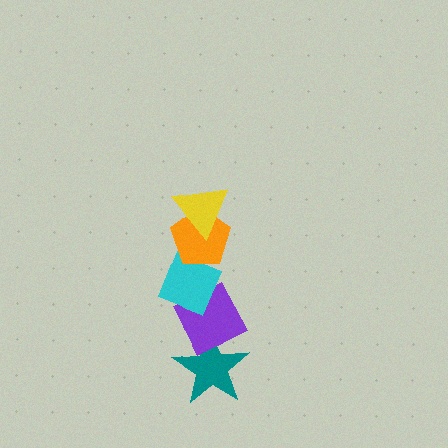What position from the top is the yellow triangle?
The yellow triangle is 1st from the top.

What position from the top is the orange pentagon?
The orange pentagon is 2nd from the top.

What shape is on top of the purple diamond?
The cyan diamond is on top of the purple diamond.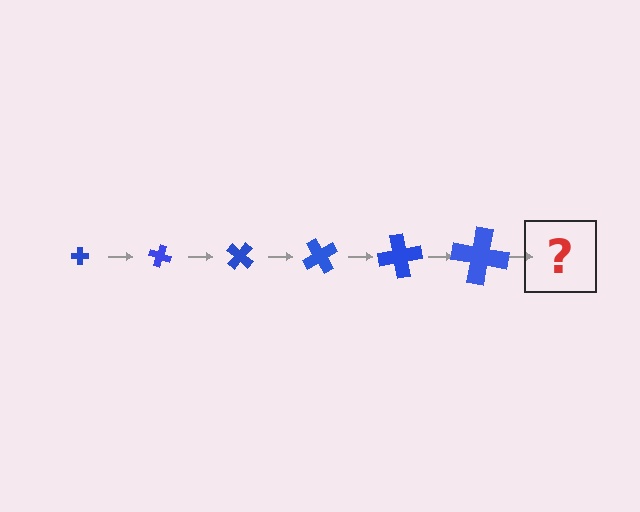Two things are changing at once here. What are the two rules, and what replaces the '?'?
The two rules are that the cross grows larger each step and it rotates 20 degrees each step. The '?' should be a cross, larger than the previous one and rotated 120 degrees from the start.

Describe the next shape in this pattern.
It should be a cross, larger than the previous one and rotated 120 degrees from the start.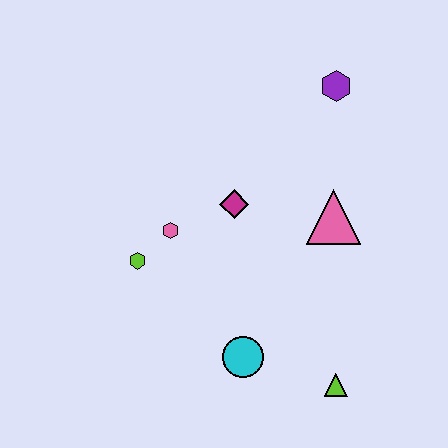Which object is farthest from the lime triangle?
The purple hexagon is farthest from the lime triangle.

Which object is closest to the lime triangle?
The cyan circle is closest to the lime triangle.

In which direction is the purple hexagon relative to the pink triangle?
The purple hexagon is above the pink triangle.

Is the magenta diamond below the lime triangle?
No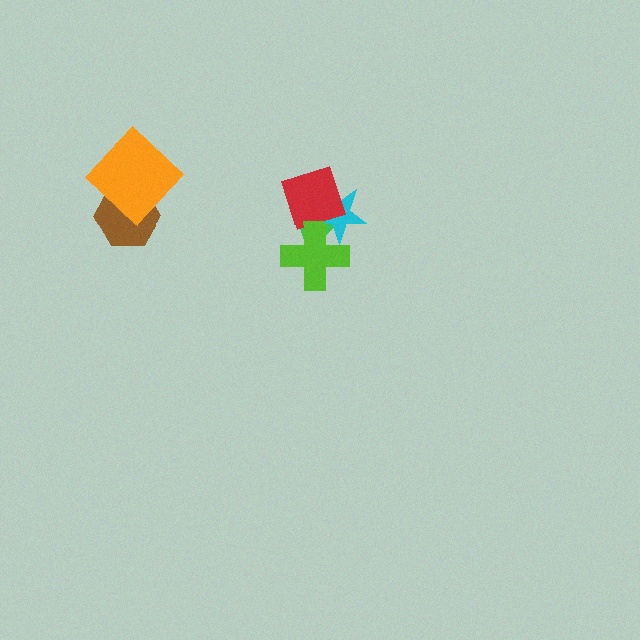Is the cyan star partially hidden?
Yes, it is partially covered by another shape.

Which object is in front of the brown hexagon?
The orange diamond is in front of the brown hexagon.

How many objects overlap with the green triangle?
3 objects overlap with the green triangle.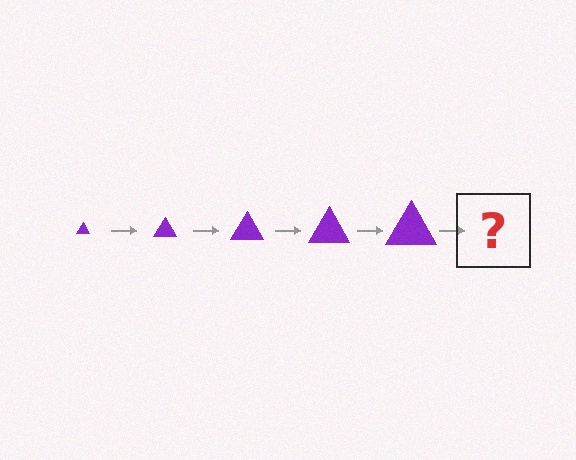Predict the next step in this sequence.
The next step is a purple triangle, larger than the previous one.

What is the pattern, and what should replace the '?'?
The pattern is that the triangle gets progressively larger each step. The '?' should be a purple triangle, larger than the previous one.